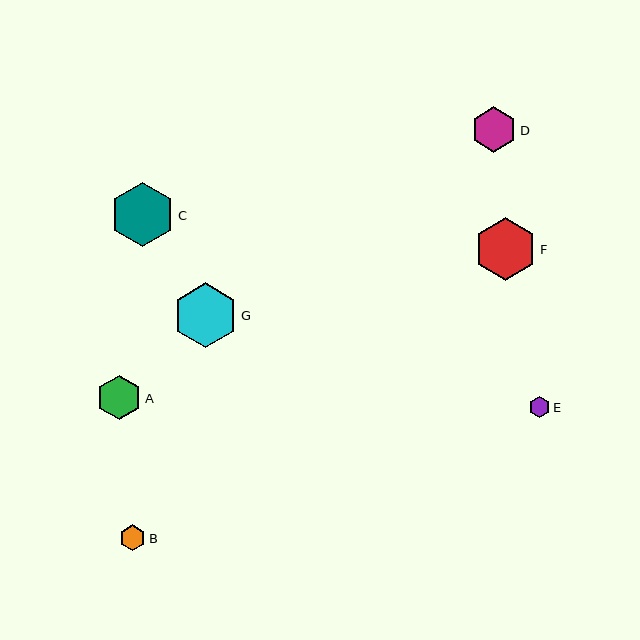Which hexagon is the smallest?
Hexagon E is the smallest with a size of approximately 21 pixels.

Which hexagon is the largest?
Hexagon G is the largest with a size of approximately 65 pixels.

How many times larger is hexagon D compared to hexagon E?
Hexagon D is approximately 2.2 times the size of hexagon E.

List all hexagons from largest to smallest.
From largest to smallest: G, C, F, D, A, B, E.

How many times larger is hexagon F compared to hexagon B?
Hexagon F is approximately 2.4 times the size of hexagon B.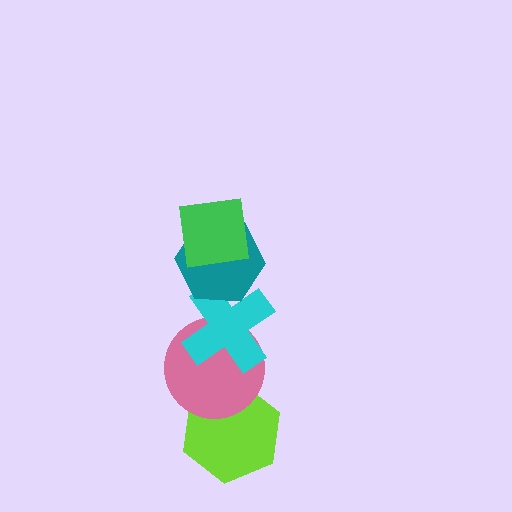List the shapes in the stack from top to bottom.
From top to bottom: the green square, the teal hexagon, the cyan cross, the pink circle, the lime hexagon.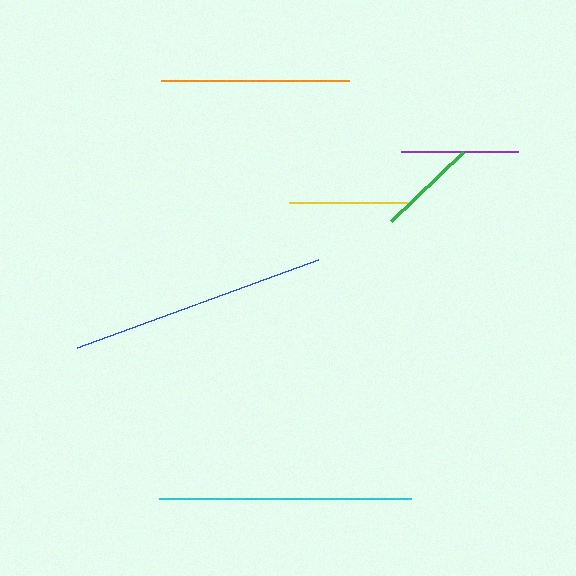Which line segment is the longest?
The blue line is the longest at approximately 257 pixels.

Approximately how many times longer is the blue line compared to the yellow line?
The blue line is approximately 2.2 times the length of the yellow line.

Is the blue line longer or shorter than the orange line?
The blue line is longer than the orange line.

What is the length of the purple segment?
The purple segment is approximately 117 pixels long.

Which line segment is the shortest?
The green line is the shortest at approximately 100 pixels.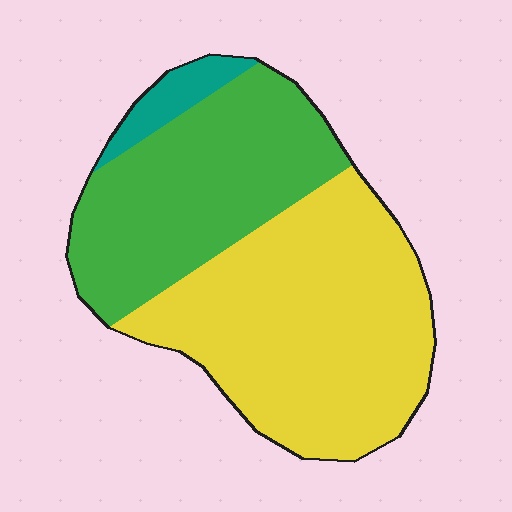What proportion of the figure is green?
Green covers around 40% of the figure.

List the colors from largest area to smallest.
From largest to smallest: yellow, green, teal.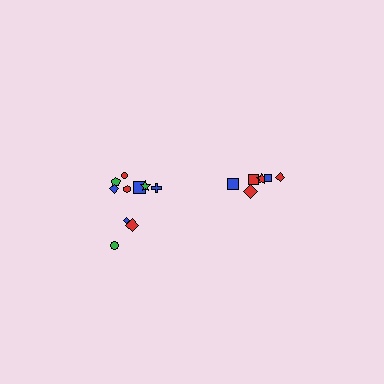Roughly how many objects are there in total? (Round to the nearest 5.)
Roughly 15 objects in total.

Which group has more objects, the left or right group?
The left group.